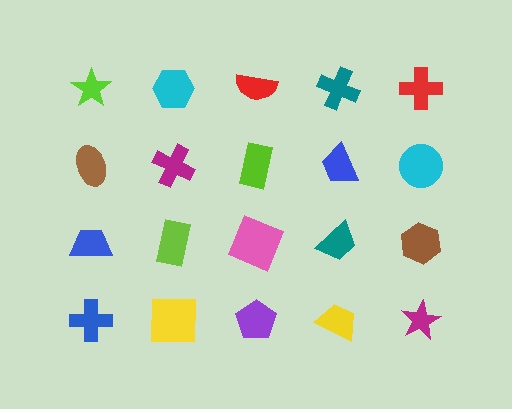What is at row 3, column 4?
A teal trapezoid.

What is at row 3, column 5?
A brown hexagon.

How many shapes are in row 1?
5 shapes.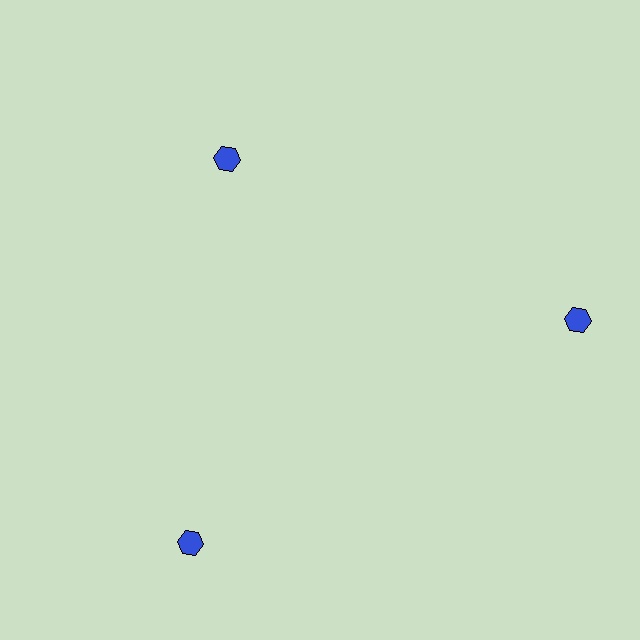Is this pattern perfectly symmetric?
No. The 3 blue hexagons are arranged in a ring, but one element near the 11 o'clock position is pulled inward toward the center, breaking the 3-fold rotational symmetry.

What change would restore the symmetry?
The symmetry would be restored by moving it outward, back onto the ring so that all 3 hexagons sit at equal angles and equal distance from the center.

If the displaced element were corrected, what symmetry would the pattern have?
It would have 3-fold rotational symmetry — the pattern would map onto itself every 120 degrees.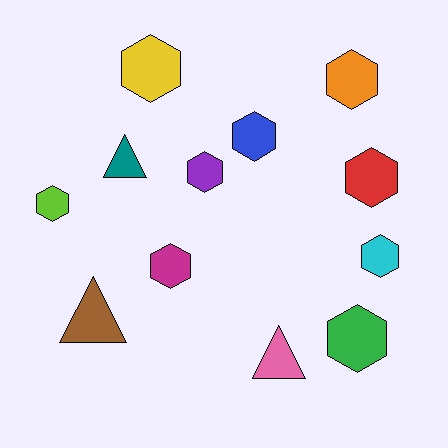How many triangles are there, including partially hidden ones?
There are 3 triangles.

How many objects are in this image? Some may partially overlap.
There are 12 objects.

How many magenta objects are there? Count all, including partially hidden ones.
There is 1 magenta object.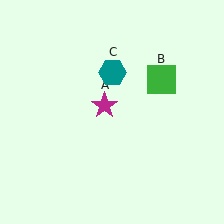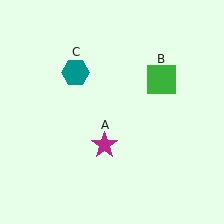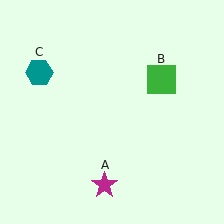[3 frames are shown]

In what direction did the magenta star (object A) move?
The magenta star (object A) moved down.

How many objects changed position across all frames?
2 objects changed position: magenta star (object A), teal hexagon (object C).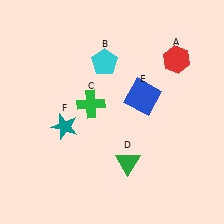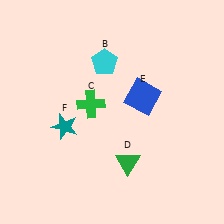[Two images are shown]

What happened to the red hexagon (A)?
The red hexagon (A) was removed in Image 2. It was in the top-right area of Image 1.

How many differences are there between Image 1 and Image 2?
There is 1 difference between the two images.